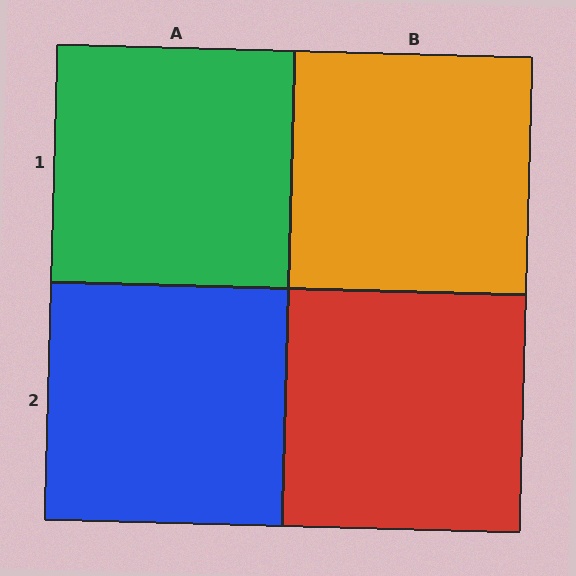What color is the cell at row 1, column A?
Green.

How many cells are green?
1 cell is green.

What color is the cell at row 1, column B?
Orange.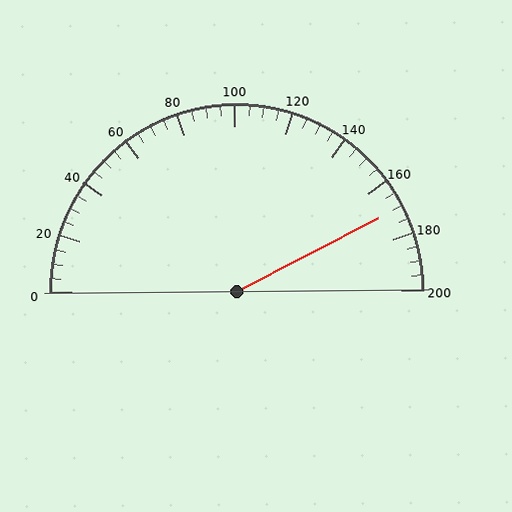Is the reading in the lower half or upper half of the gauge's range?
The reading is in the upper half of the range (0 to 200).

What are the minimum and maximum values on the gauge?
The gauge ranges from 0 to 200.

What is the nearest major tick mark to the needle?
The nearest major tick mark is 160.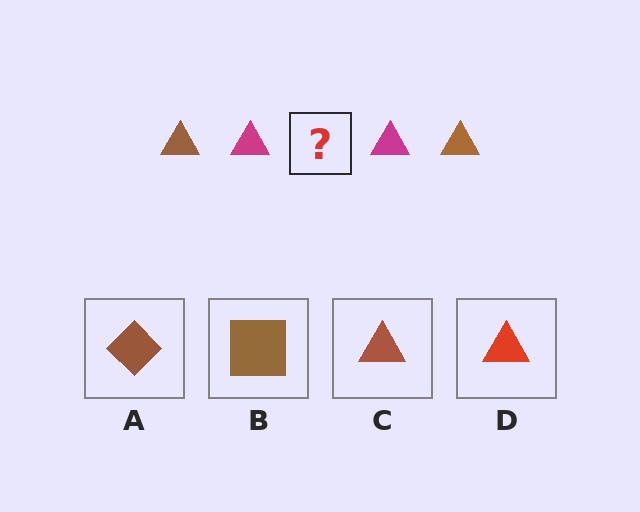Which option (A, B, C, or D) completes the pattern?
C.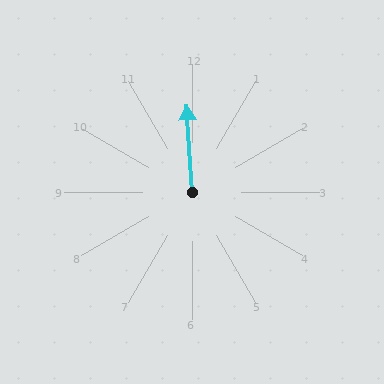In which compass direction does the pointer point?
North.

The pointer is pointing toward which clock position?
Roughly 12 o'clock.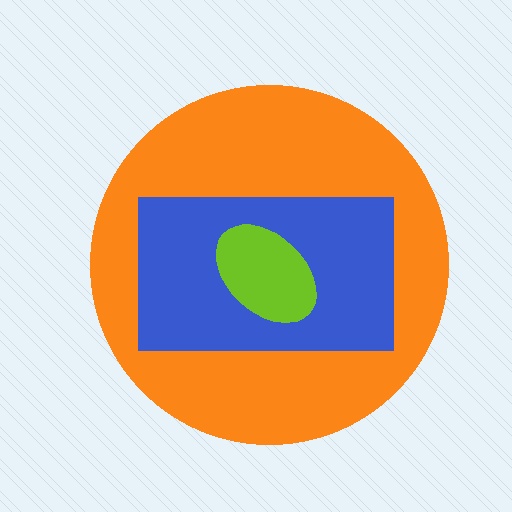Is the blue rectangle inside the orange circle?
Yes.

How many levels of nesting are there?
3.